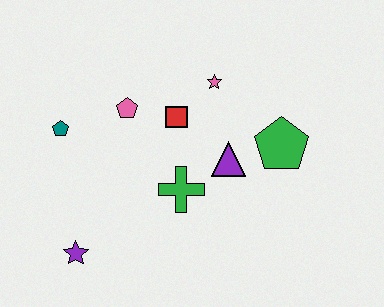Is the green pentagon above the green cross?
Yes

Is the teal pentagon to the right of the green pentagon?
No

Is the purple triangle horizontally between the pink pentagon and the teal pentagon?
No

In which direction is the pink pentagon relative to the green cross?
The pink pentagon is above the green cross.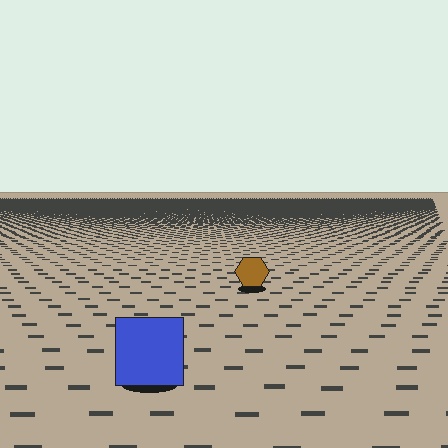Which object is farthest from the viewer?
The brown hexagon is farthest from the viewer. It appears smaller and the ground texture around it is denser.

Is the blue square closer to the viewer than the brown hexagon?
Yes. The blue square is closer — you can tell from the texture gradient: the ground texture is coarser near it.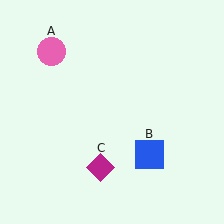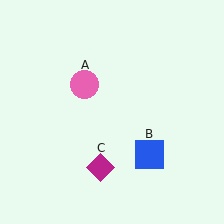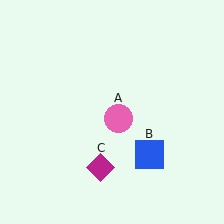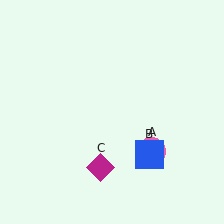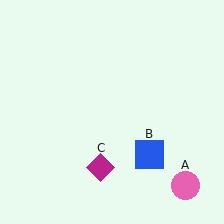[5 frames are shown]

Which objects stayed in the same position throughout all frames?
Blue square (object B) and magenta diamond (object C) remained stationary.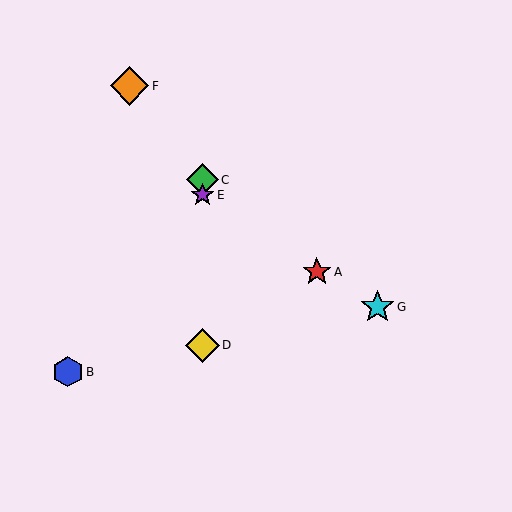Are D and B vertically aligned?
No, D is at x≈202 and B is at x≈68.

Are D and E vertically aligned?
Yes, both are at x≈202.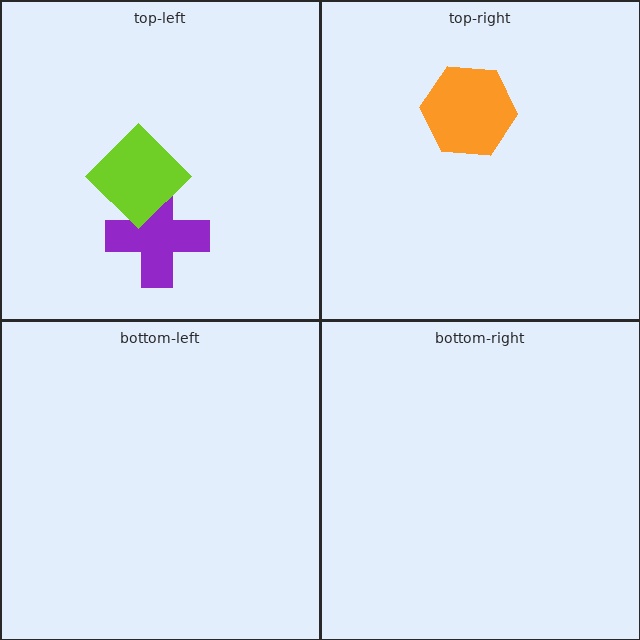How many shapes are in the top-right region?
1.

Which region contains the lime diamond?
The top-left region.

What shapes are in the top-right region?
The orange hexagon.